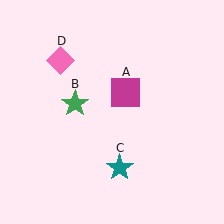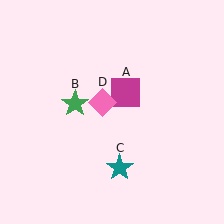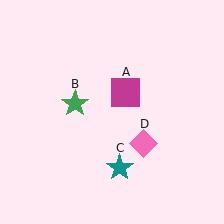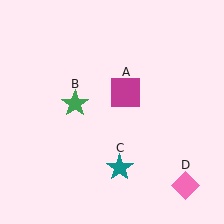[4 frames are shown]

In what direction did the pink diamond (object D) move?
The pink diamond (object D) moved down and to the right.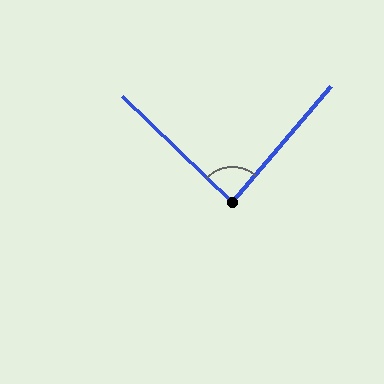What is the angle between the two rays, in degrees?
Approximately 87 degrees.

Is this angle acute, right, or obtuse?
It is approximately a right angle.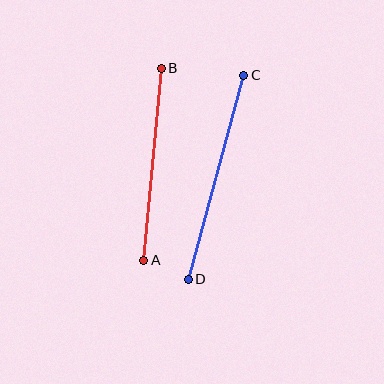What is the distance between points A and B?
The distance is approximately 193 pixels.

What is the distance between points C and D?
The distance is approximately 211 pixels.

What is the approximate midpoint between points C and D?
The midpoint is at approximately (216, 177) pixels.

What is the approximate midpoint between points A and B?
The midpoint is at approximately (153, 164) pixels.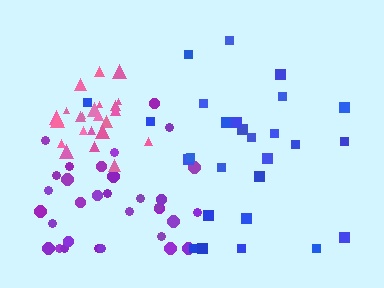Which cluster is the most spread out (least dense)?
Blue.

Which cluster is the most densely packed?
Pink.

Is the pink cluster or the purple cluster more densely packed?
Pink.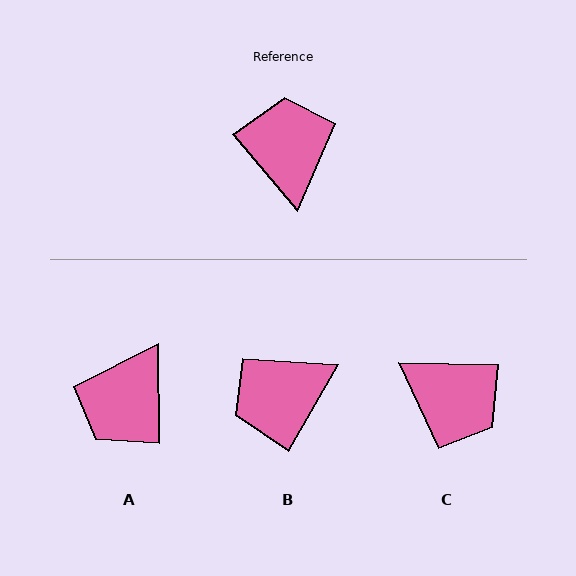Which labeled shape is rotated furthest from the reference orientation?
A, about 140 degrees away.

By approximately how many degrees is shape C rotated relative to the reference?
Approximately 131 degrees clockwise.